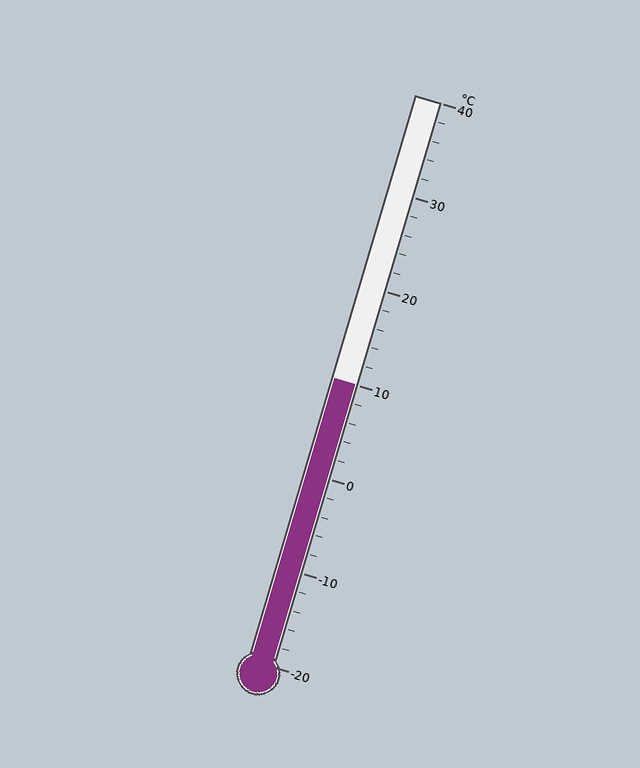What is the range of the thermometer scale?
The thermometer scale ranges from -20°C to 40°C.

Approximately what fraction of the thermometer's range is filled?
The thermometer is filled to approximately 50% of its range.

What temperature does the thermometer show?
The thermometer shows approximately 10°C.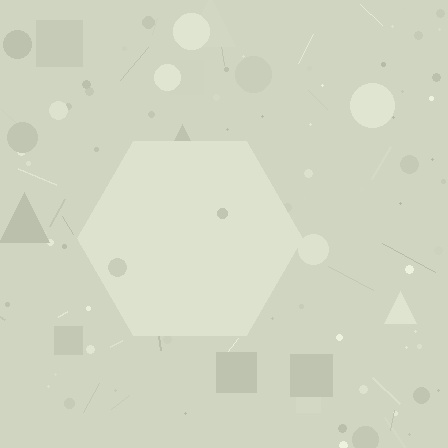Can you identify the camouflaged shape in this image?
The camouflaged shape is a hexagon.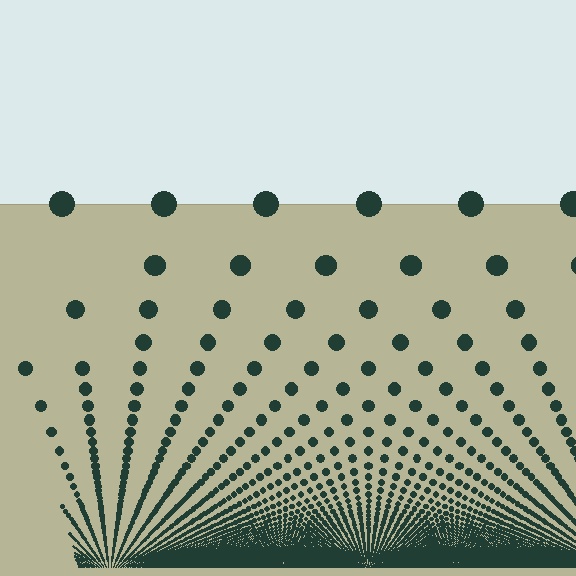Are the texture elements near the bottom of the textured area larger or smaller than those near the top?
Smaller. The gradient is inverted — elements near the bottom are smaller and denser.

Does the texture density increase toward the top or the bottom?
Density increases toward the bottom.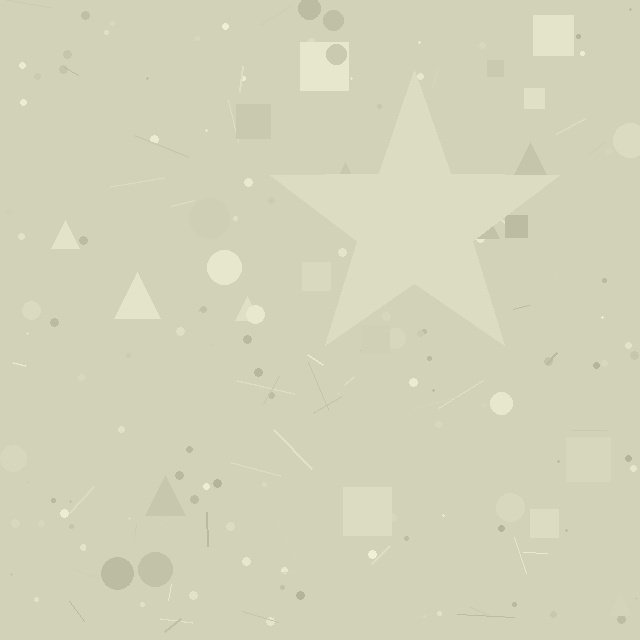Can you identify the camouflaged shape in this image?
The camouflaged shape is a star.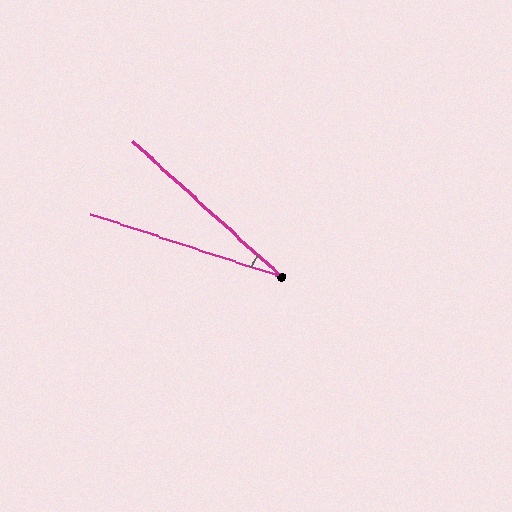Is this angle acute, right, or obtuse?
It is acute.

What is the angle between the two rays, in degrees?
Approximately 24 degrees.